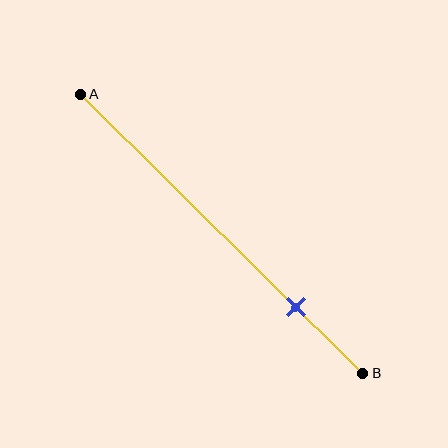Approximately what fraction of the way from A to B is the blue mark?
The blue mark is approximately 75% of the way from A to B.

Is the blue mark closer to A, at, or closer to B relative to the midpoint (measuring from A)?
The blue mark is closer to point B than the midpoint of segment AB.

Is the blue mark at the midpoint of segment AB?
No, the mark is at about 75% from A, not at the 50% midpoint.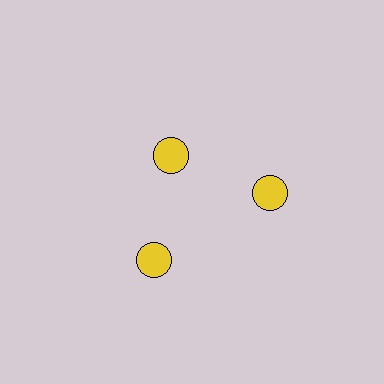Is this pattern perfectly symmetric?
No. The 3 yellow circles are arranged in a ring, but one element near the 11 o'clock position is pulled inward toward the center, breaking the 3-fold rotational symmetry.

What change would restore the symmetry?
The symmetry would be restored by moving it outward, back onto the ring so that all 3 circles sit at equal angles and equal distance from the center.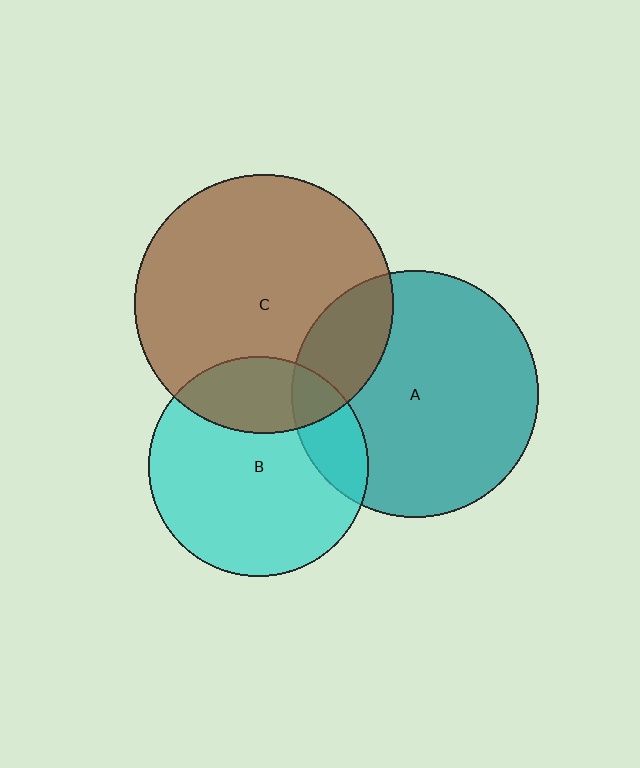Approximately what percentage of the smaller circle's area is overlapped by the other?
Approximately 15%.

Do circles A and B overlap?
Yes.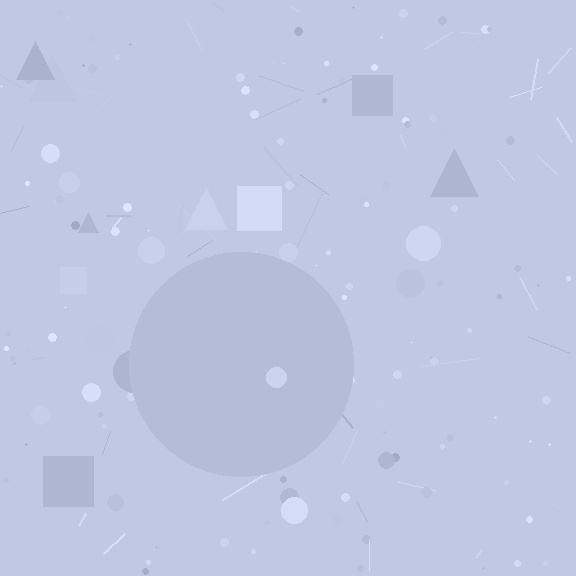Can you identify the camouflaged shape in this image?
The camouflaged shape is a circle.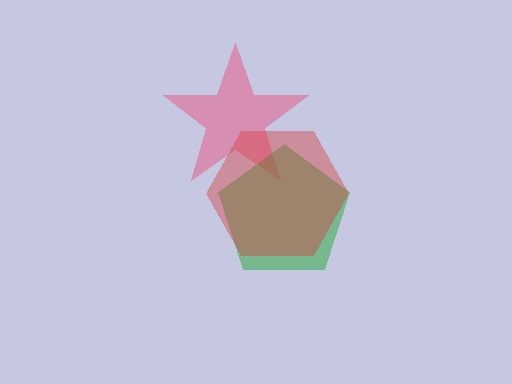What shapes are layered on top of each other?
The layered shapes are: a pink star, a green pentagon, a red hexagon.